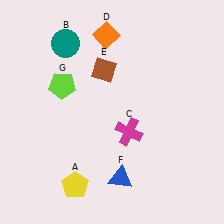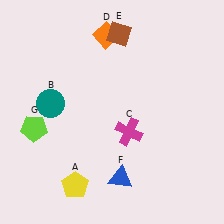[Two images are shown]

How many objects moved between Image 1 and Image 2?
3 objects moved between the two images.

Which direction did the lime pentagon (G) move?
The lime pentagon (G) moved down.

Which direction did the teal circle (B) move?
The teal circle (B) moved down.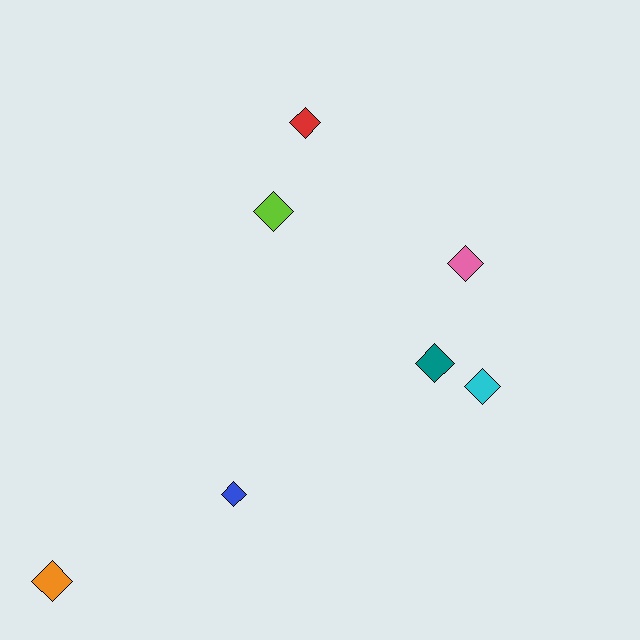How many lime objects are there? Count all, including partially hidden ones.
There is 1 lime object.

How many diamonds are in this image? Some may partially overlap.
There are 7 diamonds.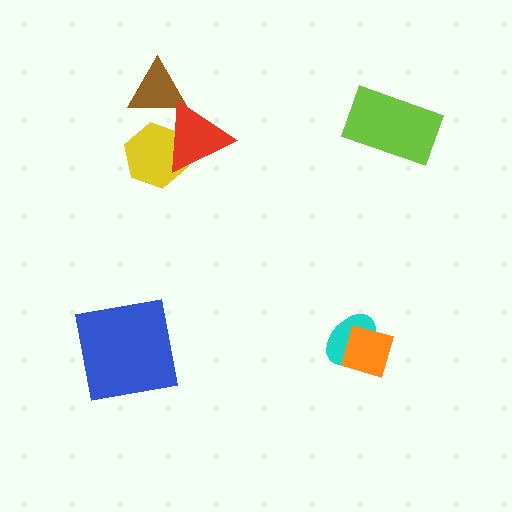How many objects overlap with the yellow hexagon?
1 object overlaps with the yellow hexagon.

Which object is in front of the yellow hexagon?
The red triangle is in front of the yellow hexagon.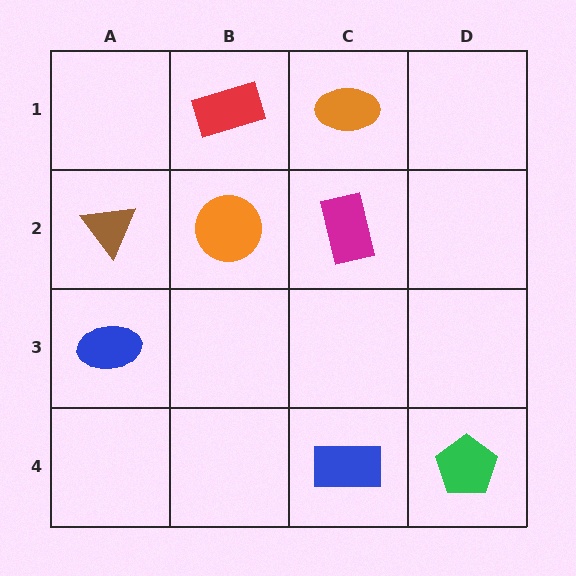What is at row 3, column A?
A blue ellipse.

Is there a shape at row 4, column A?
No, that cell is empty.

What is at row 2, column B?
An orange circle.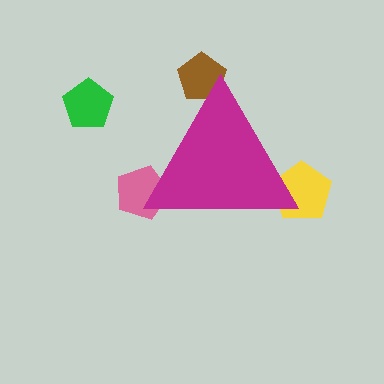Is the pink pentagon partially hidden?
Yes, the pink pentagon is partially hidden behind the magenta triangle.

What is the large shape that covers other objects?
A magenta triangle.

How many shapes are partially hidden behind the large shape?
3 shapes are partially hidden.